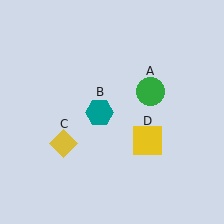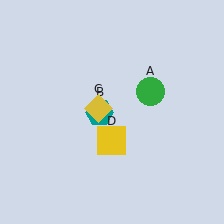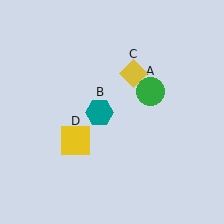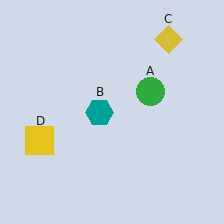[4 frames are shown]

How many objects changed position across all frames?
2 objects changed position: yellow diamond (object C), yellow square (object D).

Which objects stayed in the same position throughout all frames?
Green circle (object A) and teal hexagon (object B) remained stationary.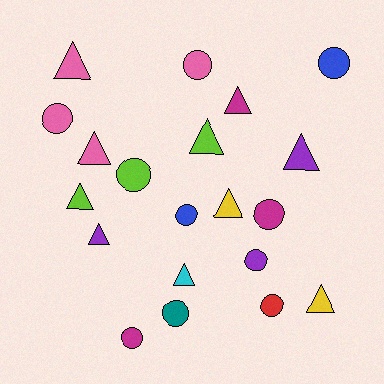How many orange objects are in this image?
There are no orange objects.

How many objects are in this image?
There are 20 objects.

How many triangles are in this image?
There are 10 triangles.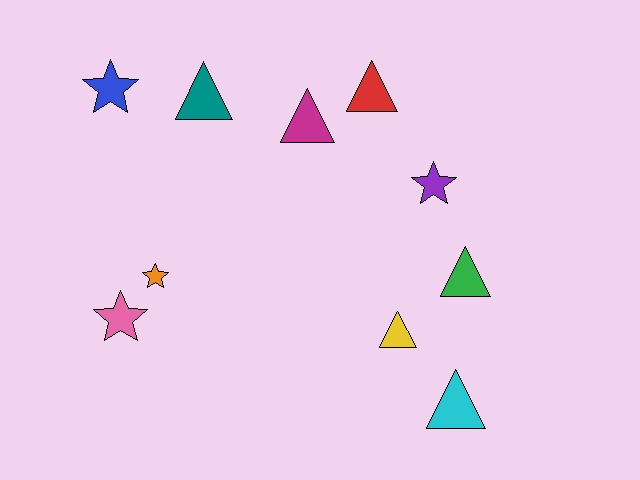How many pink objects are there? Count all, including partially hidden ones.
There is 1 pink object.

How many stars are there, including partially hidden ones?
There are 4 stars.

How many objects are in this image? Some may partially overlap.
There are 10 objects.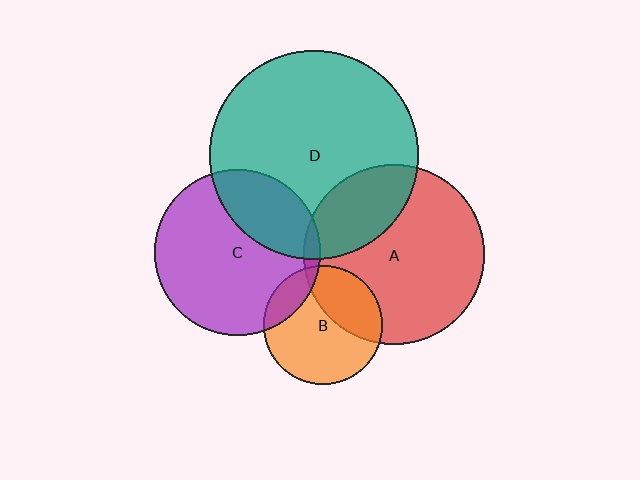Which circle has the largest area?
Circle D (teal).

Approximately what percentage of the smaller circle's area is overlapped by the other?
Approximately 30%.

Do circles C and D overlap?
Yes.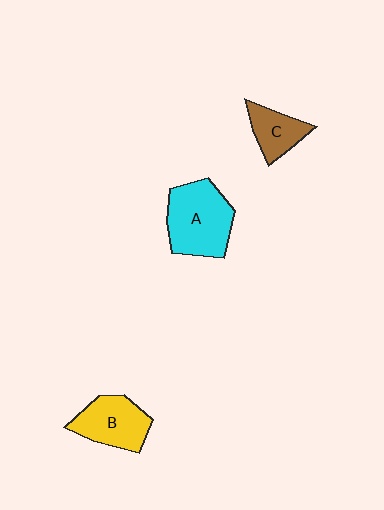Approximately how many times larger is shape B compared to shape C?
Approximately 1.5 times.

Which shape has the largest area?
Shape A (cyan).